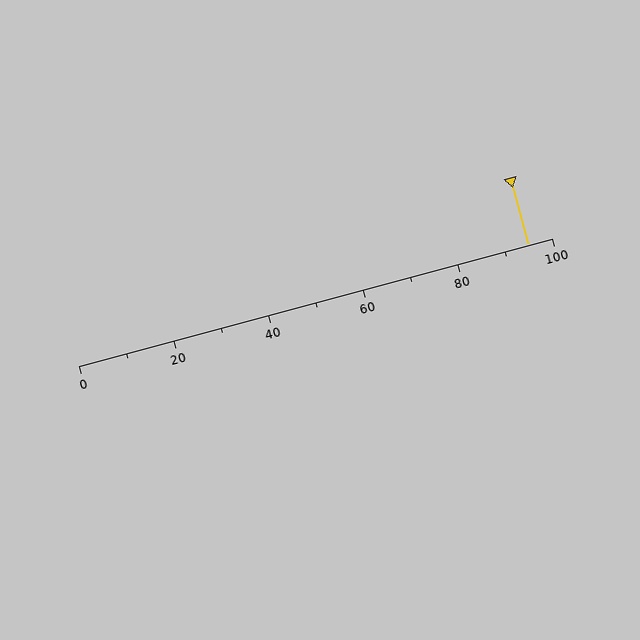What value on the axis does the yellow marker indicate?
The marker indicates approximately 95.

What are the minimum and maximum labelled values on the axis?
The axis runs from 0 to 100.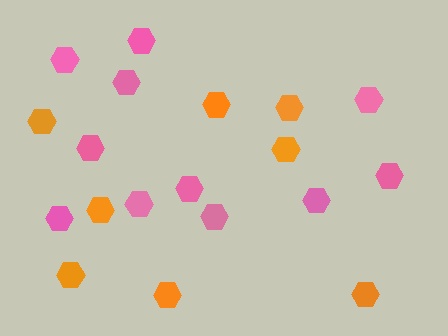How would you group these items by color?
There are 2 groups: one group of pink hexagons (11) and one group of orange hexagons (8).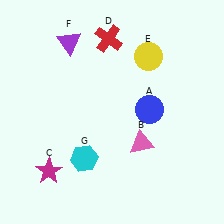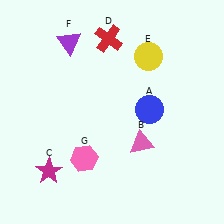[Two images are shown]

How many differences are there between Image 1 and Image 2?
There is 1 difference between the two images.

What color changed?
The hexagon (G) changed from cyan in Image 1 to pink in Image 2.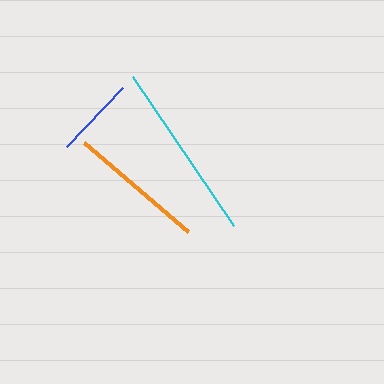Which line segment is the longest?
The cyan line is the longest at approximately 180 pixels.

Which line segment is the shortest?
The blue line is the shortest at approximately 80 pixels.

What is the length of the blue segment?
The blue segment is approximately 80 pixels long.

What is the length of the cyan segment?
The cyan segment is approximately 180 pixels long.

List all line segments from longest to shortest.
From longest to shortest: cyan, orange, blue.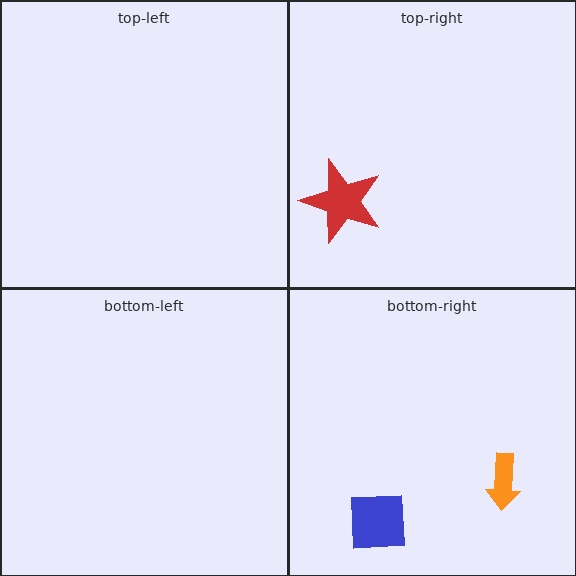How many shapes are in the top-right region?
1.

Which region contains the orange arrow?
The bottom-right region.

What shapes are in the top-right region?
The red star.